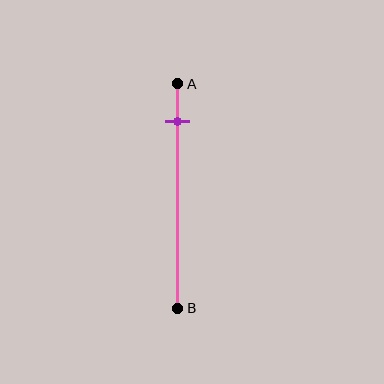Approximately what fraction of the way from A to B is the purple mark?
The purple mark is approximately 15% of the way from A to B.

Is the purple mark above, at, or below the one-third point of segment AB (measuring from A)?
The purple mark is above the one-third point of segment AB.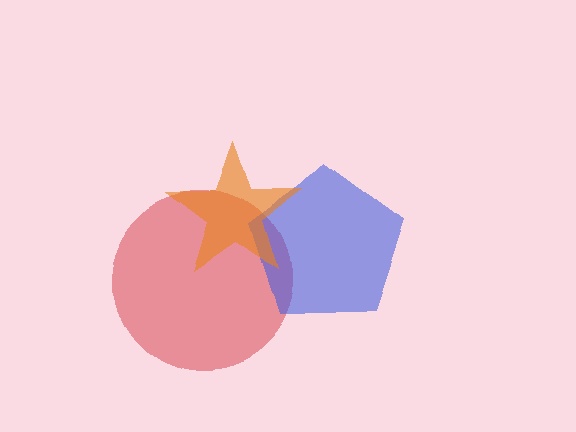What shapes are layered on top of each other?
The layered shapes are: a red circle, a blue pentagon, an orange star.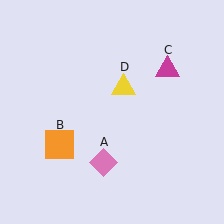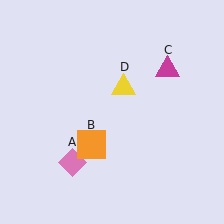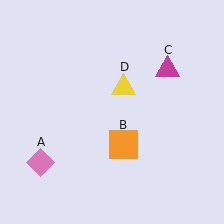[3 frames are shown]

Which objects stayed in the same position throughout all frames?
Magenta triangle (object C) and yellow triangle (object D) remained stationary.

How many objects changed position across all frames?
2 objects changed position: pink diamond (object A), orange square (object B).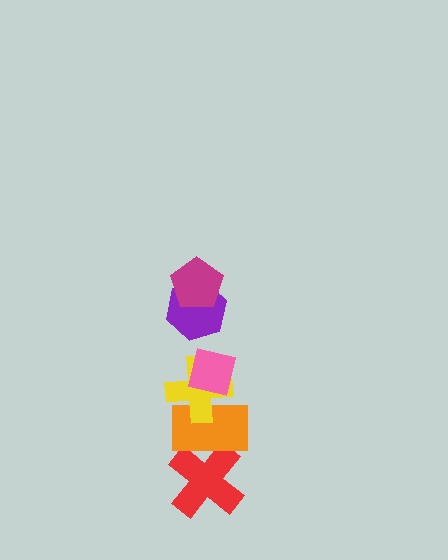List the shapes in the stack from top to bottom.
From top to bottom: the magenta pentagon, the purple hexagon, the pink square, the yellow cross, the orange rectangle, the red cross.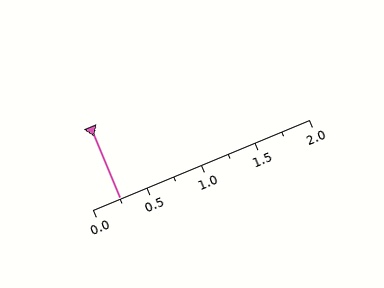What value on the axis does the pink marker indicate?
The marker indicates approximately 0.25.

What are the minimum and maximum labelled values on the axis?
The axis runs from 0.0 to 2.0.